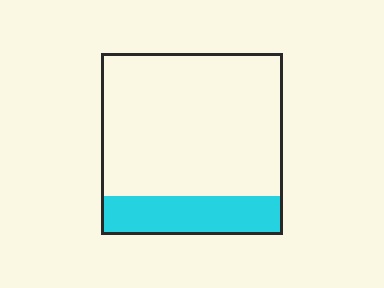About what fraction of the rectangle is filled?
About one fifth (1/5).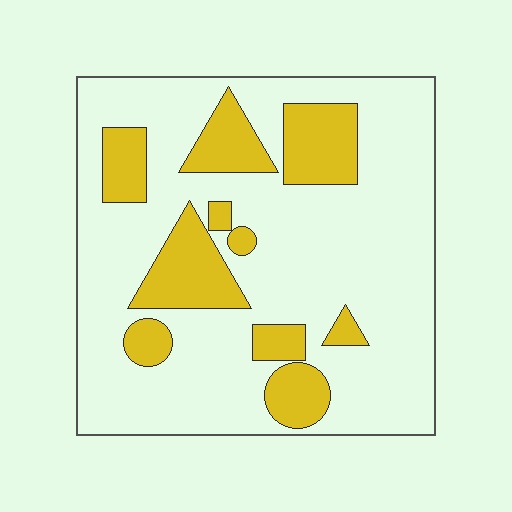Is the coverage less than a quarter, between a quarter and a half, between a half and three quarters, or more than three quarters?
Less than a quarter.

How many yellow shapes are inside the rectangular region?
10.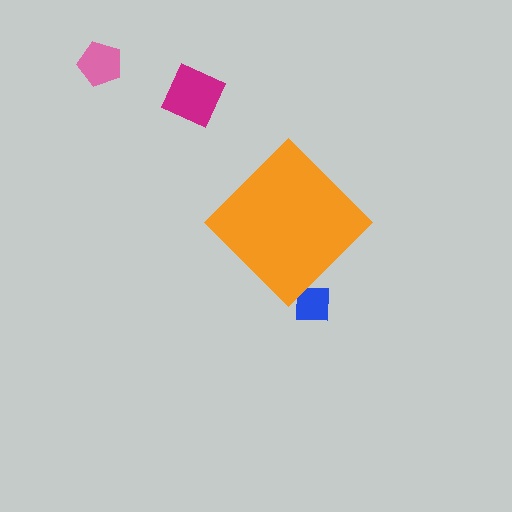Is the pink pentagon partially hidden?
No, the pink pentagon is fully visible.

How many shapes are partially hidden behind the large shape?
1 shape is partially hidden.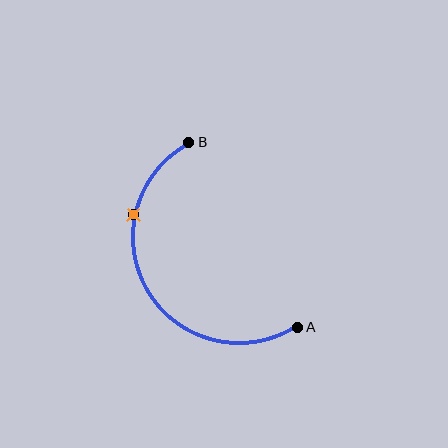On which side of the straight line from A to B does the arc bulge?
The arc bulges to the left of the straight line connecting A and B.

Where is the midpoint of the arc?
The arc midpoint is the point on the curve farthest from the straight line joining A and B. It sits to the left of that line.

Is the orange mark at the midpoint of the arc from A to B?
No. The orange mark lies on the arc but is closer to endpoint B. The arc midpoint would be at the point on the curve equidistant along the arc from both A and B.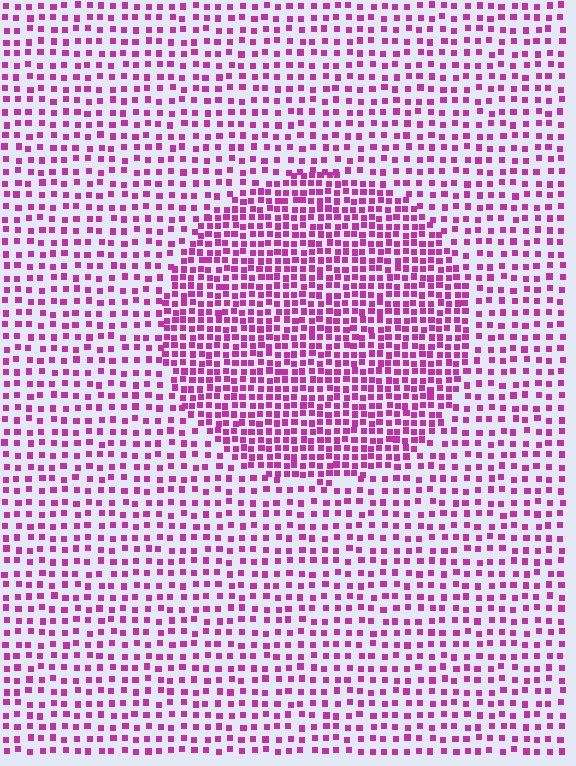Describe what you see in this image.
The image contains small magenta elements arranged at two different densities. A circle-shaped region is visible where the elements are more densely packed than the surrounding area.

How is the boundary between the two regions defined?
The boundary is defined by a change in element density (approximately 1.9x ratio). All elements are the same color, size, and shape.